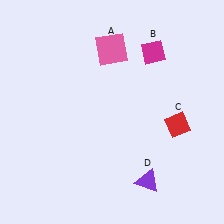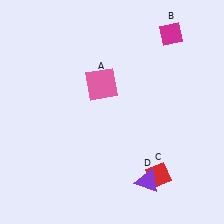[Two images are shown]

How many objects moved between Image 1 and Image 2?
3 objects moved between the two images.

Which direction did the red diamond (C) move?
The red diamond (C) moved down.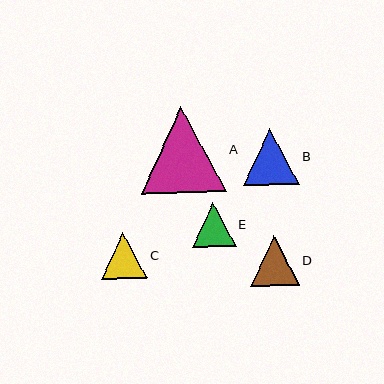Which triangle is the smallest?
Triangle E is the smallest with a size of approximately 44 pixels.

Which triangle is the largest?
Triangle A is the largest with a size of approximately 86 pixels.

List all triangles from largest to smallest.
From largest to smallest: A, B, D, C, E.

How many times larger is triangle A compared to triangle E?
Triangle A is approximately 1.9 times the size of triangle E.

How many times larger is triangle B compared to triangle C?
Triangle B is approximately 1.2 times the size of triangle C.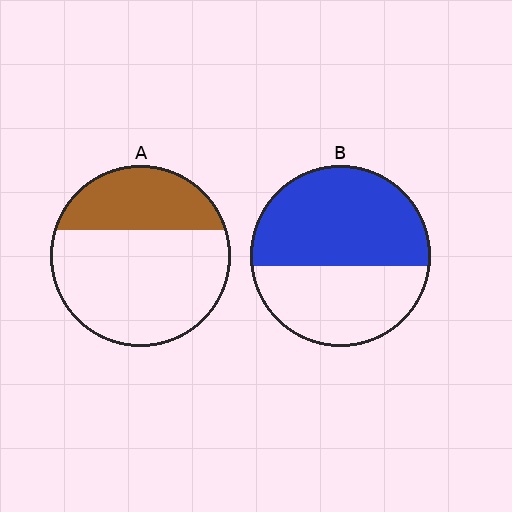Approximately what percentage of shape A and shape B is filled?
A is approximately 30% and B is approximately 55%.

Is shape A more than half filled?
No.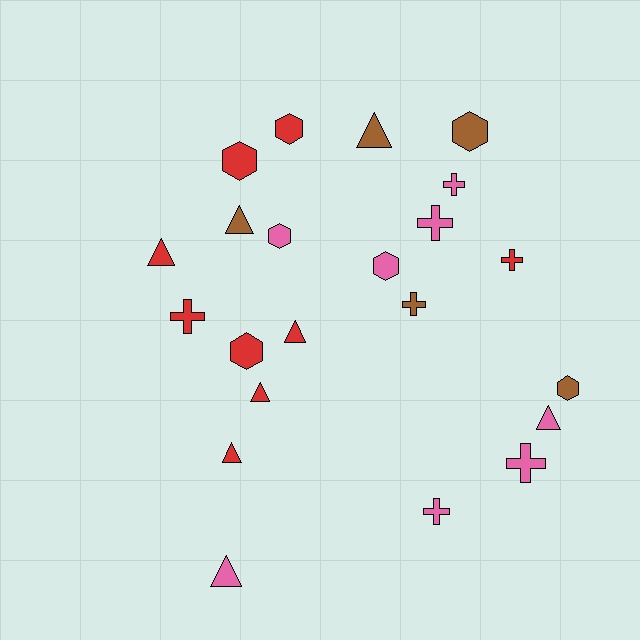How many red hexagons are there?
There are 3 red hexagons.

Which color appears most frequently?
Red, with 9 objects.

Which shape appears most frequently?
Triangle, with 8 objects.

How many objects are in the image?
There are 22 objects.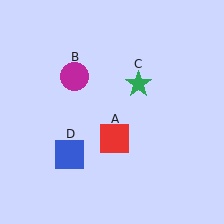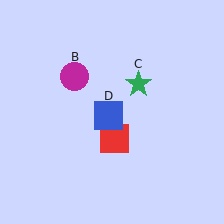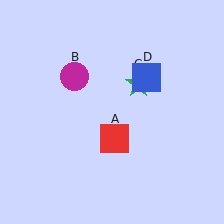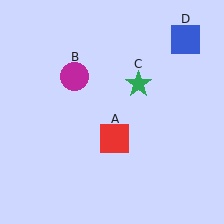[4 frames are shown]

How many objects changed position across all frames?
1 object changed position: blue square (object D).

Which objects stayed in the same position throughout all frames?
Red square (object A) and magenta circle (object B) and green star (object C) remained stationary.